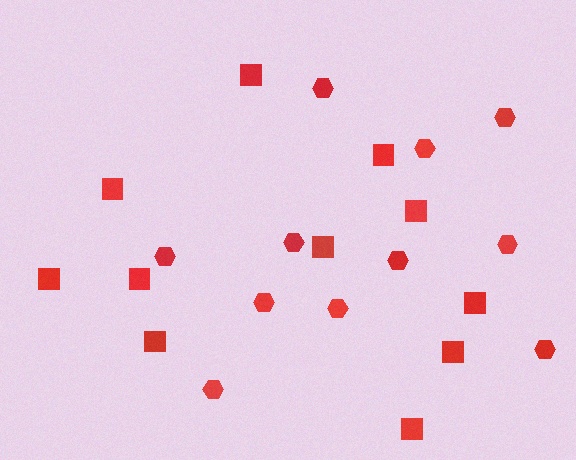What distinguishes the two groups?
There are 2 groups: one group of hexagons (11) and one group of squares (11).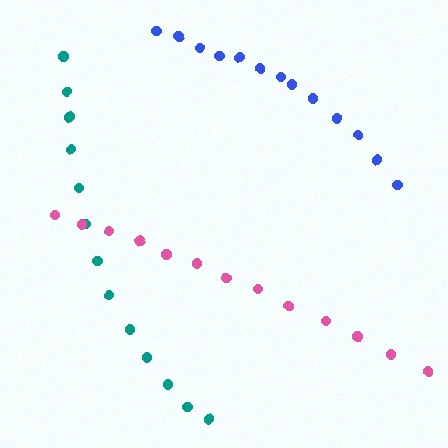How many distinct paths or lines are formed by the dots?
There are 3 distinct paths.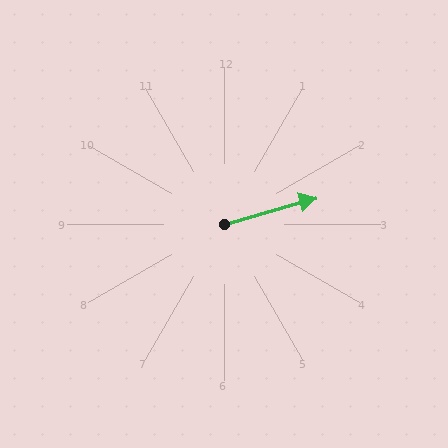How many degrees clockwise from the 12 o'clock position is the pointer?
Approximately 74 degrees.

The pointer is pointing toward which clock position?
Roughly 2 o'clock.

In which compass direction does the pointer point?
East.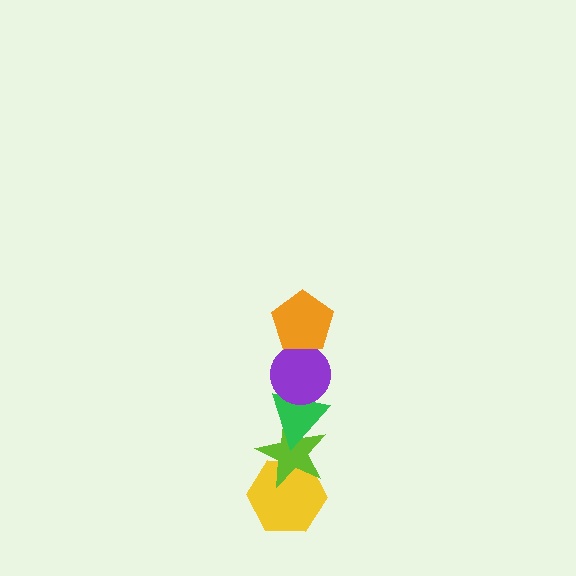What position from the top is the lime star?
The lime star is 4th from the top.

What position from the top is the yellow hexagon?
The yellow hexagon is 5th from the top.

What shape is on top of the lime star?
The green triangle is on top of the lime star.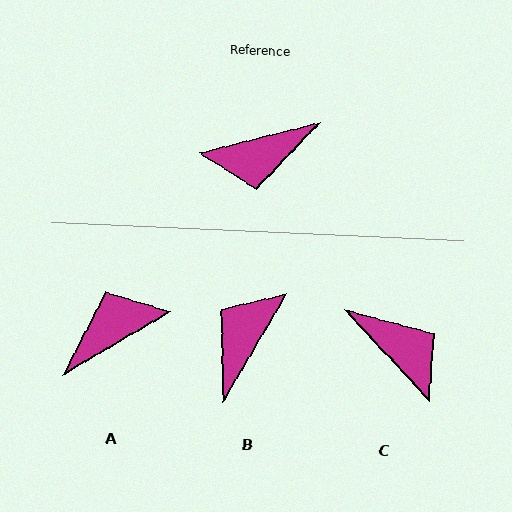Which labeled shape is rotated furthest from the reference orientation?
A, about 163 degrees away.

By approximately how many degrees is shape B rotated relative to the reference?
Approximately 135 degrees clockwise.